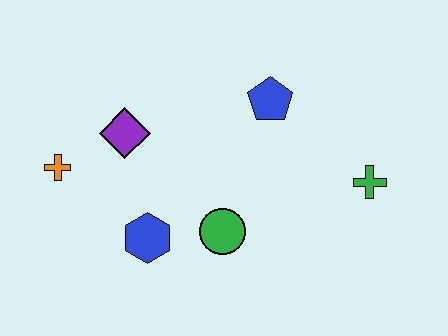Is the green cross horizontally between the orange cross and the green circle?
No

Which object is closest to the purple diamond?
The orange cross is closest to the purple diamond.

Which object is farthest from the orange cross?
The green cross is farthest from the orange cross.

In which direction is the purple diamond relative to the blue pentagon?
The purple diamond is to the left of the blue pentagon.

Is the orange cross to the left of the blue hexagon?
Yes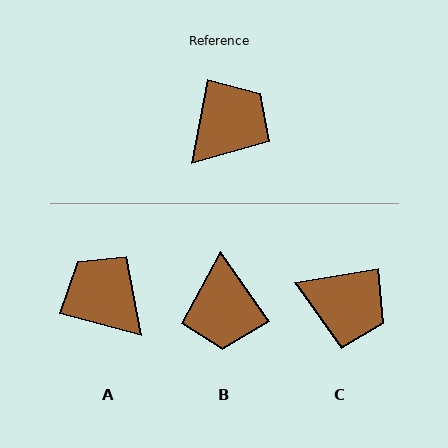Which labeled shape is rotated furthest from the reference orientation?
B, about 134 degrees away.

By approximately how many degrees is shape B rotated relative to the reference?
Approximately 134 degrees clockwise.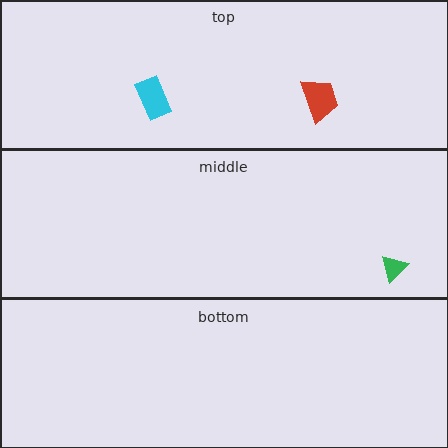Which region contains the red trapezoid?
The top region.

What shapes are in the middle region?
The green triangle.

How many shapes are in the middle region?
1.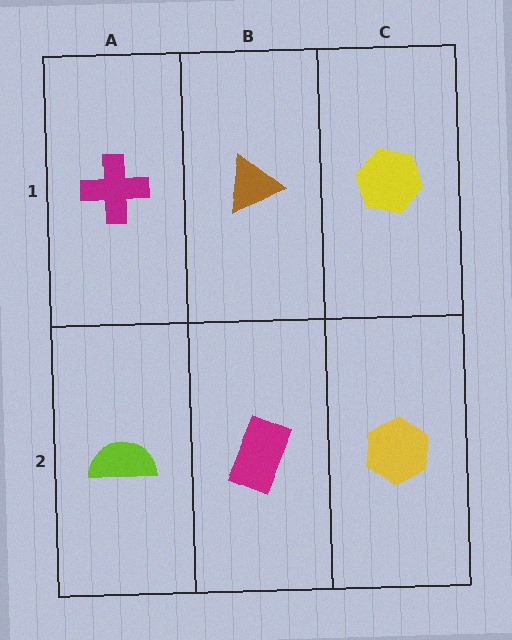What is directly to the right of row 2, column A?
A magenta rectangle.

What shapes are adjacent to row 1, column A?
A lime semicircle (row 2, column A), a brown triangle (row 1, column B).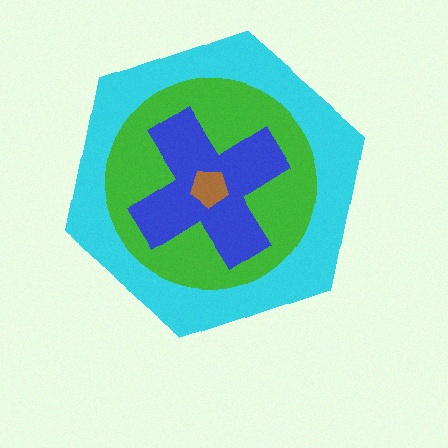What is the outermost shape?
The cyan hexagon.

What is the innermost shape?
The brown pentagon.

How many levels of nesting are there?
4.